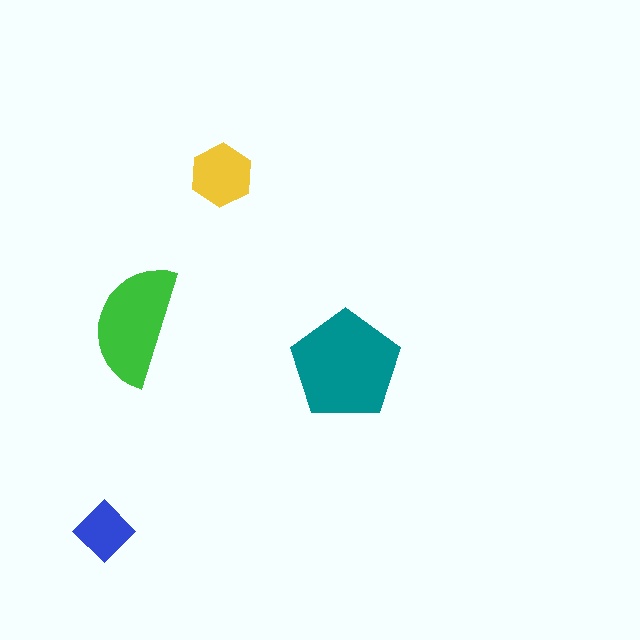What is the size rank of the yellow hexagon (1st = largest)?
3rd.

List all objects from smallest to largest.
The blue diamond, the yellow hexagon, the green semicircle, the teal pentagon.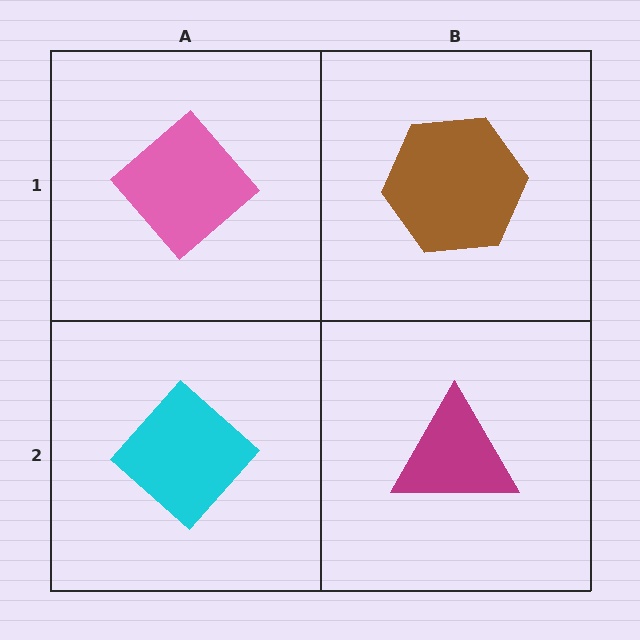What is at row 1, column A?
A pink diamond.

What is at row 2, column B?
A magenta triangle.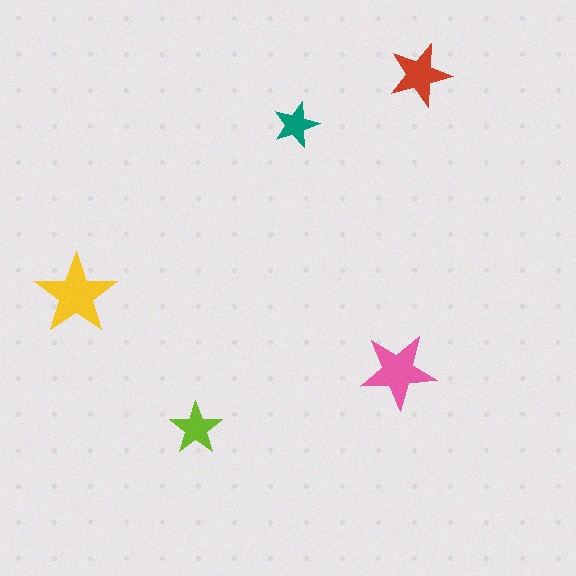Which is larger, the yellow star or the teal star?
The yellow one.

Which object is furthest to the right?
The red star is rightmost.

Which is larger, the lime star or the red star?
The red one.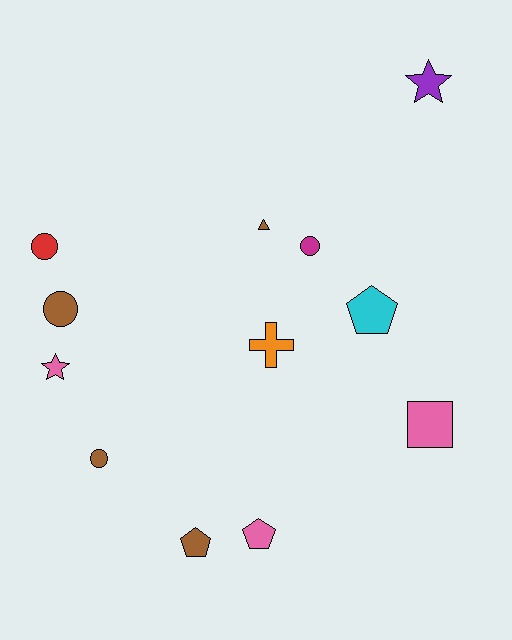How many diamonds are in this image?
There are no diamonds.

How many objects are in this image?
There are 12 objects.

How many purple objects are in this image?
There is 1 purple object.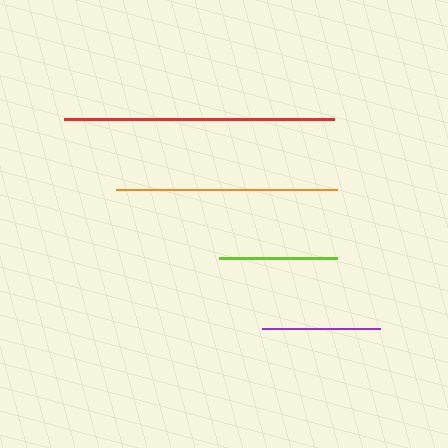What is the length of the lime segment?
The lime segment is approximately 118 pixels long.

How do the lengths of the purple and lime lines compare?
The purple and lime lines are approximately the same length.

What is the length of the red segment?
The red segment is approximately 270 pixels long.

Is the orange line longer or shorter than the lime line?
The orange line is longer than the lime line.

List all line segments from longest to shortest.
From longest to shortest: red, orange, purple, lime.